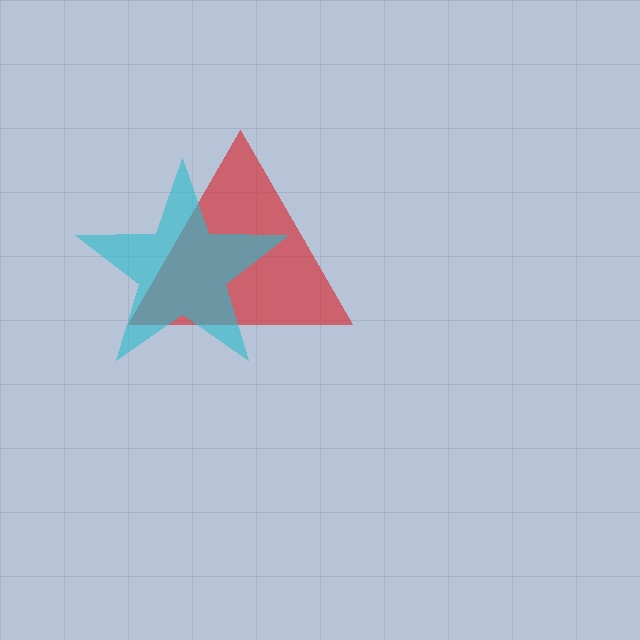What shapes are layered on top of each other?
The layered shapes are: a red triangle, a cyan star.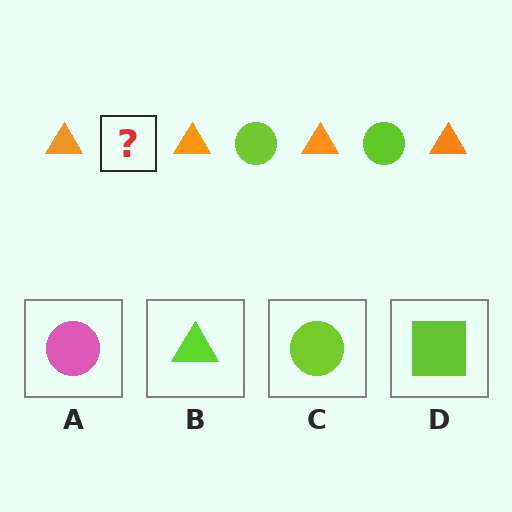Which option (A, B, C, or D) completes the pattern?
C.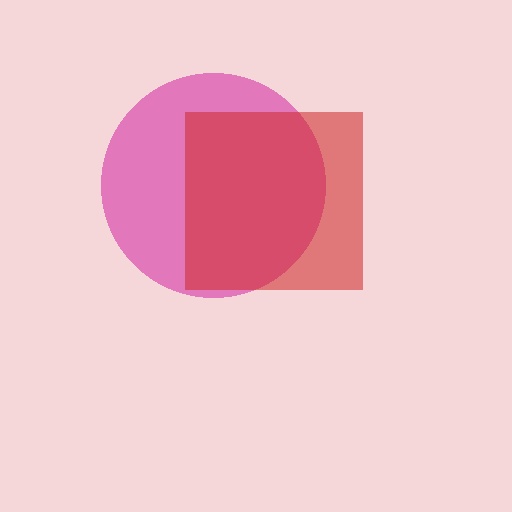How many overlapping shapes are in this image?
There are 2 overlapping shapes in the image.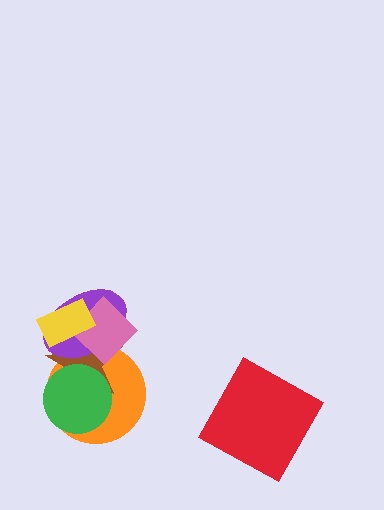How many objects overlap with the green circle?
2 objects overlap with the green circle.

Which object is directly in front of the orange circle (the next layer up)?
The brown star is directly in front of the orange circle.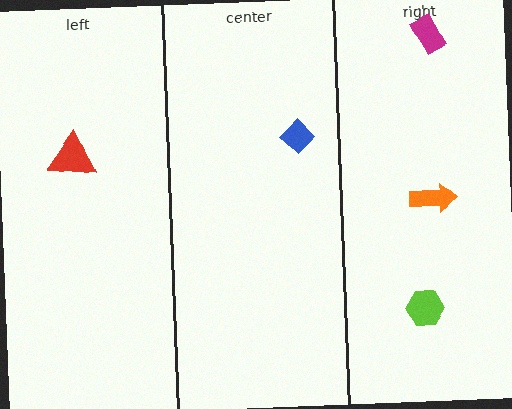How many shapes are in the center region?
1.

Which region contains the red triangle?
The left region.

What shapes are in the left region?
The red triangle.